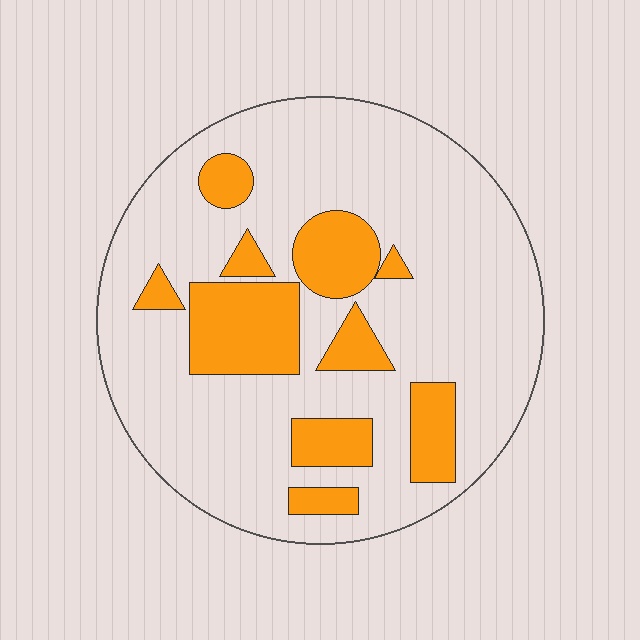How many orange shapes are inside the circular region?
10.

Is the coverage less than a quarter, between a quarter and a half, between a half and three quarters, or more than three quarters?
Less than a quarter.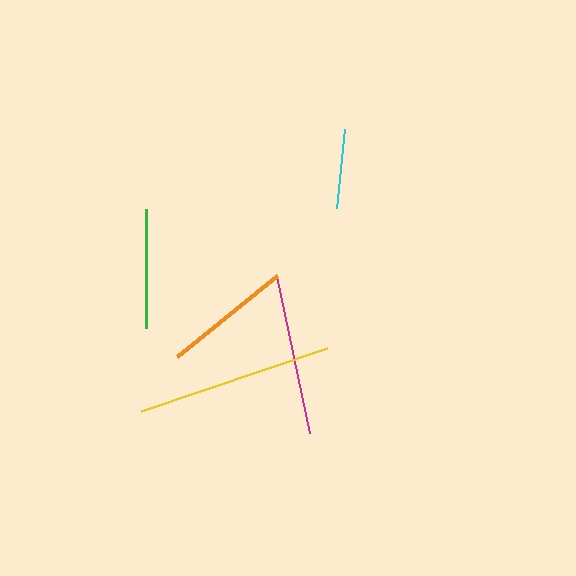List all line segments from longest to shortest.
From longest to shortest: yellow, magenta, orange, green, cyan.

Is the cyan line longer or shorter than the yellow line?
The yellow line is longer than the cyan line.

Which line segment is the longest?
The yellow line is the longest at approximately 196 pixels.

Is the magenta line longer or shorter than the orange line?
The magenta line is longer than the orange line.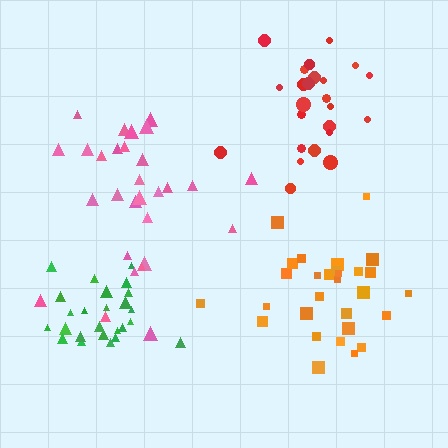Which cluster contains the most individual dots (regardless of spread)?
Orange (30).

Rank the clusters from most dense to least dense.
green, orange, pink, red.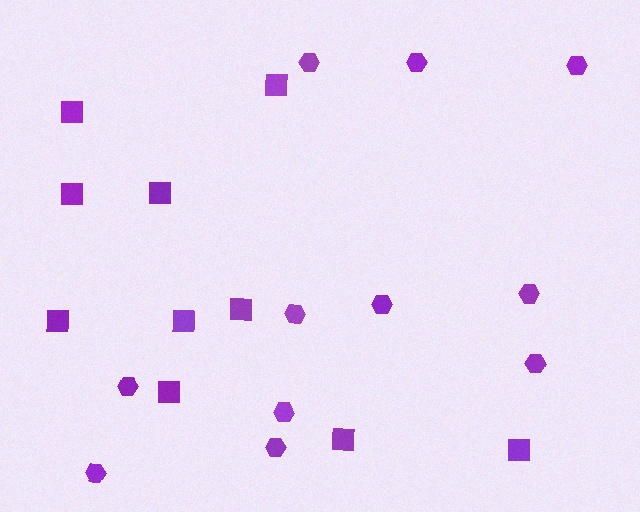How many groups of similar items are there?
There are 2 groups: one group of squares (10) and one group of hexagons (11).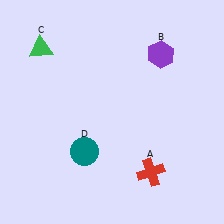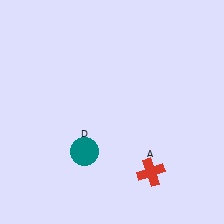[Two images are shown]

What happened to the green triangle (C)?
The green triangle (C) was removed in Image 2. It was in the top-left area of Image 1.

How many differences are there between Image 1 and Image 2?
There are 2 differences between the two images.